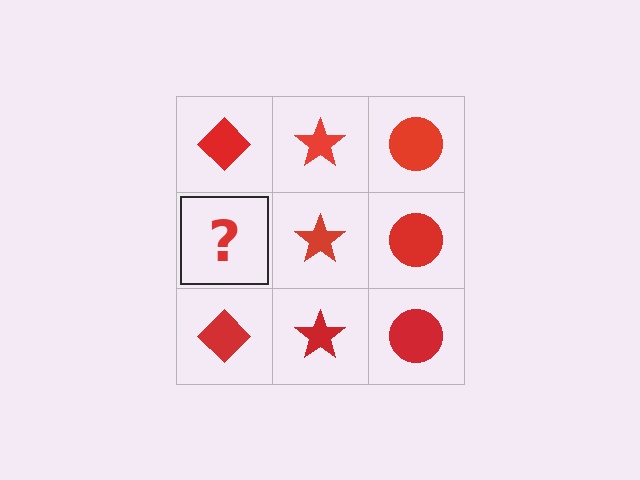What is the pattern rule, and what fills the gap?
The rule is that each column has a consistent shape. The gap should be filled with a red diamond.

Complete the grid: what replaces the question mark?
The question mark should be replaced with a red diamond.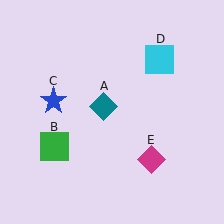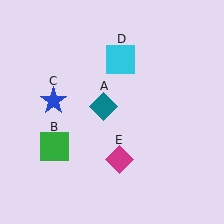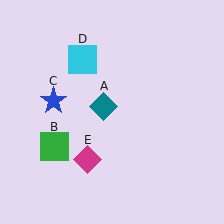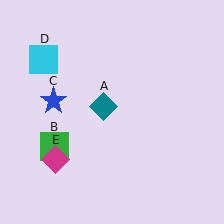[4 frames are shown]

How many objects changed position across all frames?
2 objects changed position: cyan square (object D), magenta diamond (object E).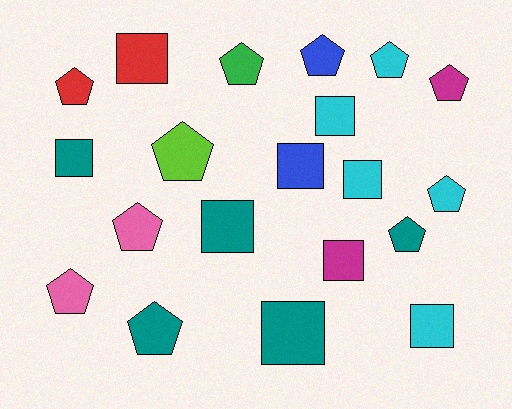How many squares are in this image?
There are 9 squares.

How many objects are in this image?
There are 20 objects.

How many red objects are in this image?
There are 2 red objects.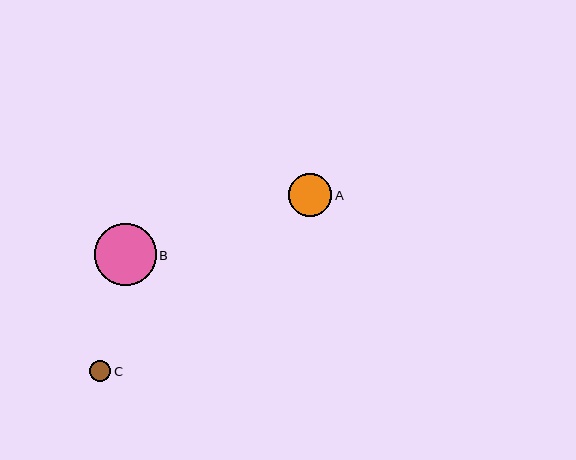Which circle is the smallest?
Circle C is the smallest with a size of approximately 22 pixels.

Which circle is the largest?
Circle B is the largest with a size of approximately 62 pixels.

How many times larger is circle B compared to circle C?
Circle B is approximately 2.9 times the size of circle C.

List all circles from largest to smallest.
From largest to smallest: B, A, C.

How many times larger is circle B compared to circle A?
Circle B is approximately 1.4 times the size of circle A.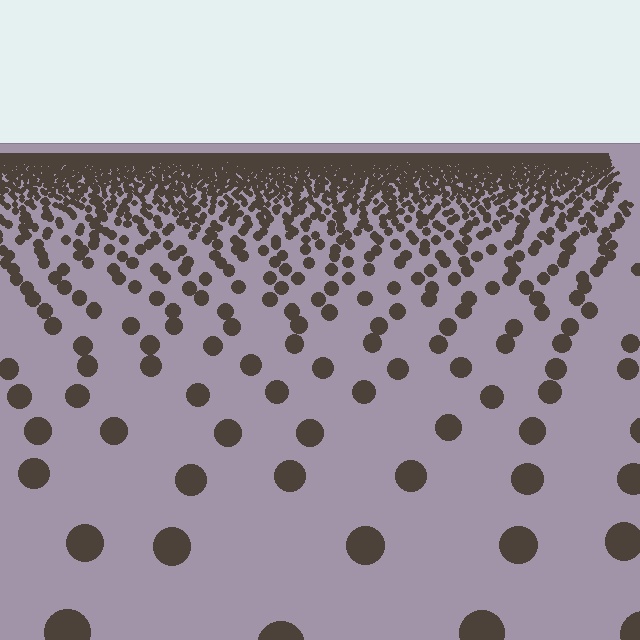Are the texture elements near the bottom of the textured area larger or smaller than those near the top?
Larger. Near the bottom, elements are closer to the viewer and appear at a bigger on-screen size.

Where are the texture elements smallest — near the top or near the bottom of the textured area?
Near the top.